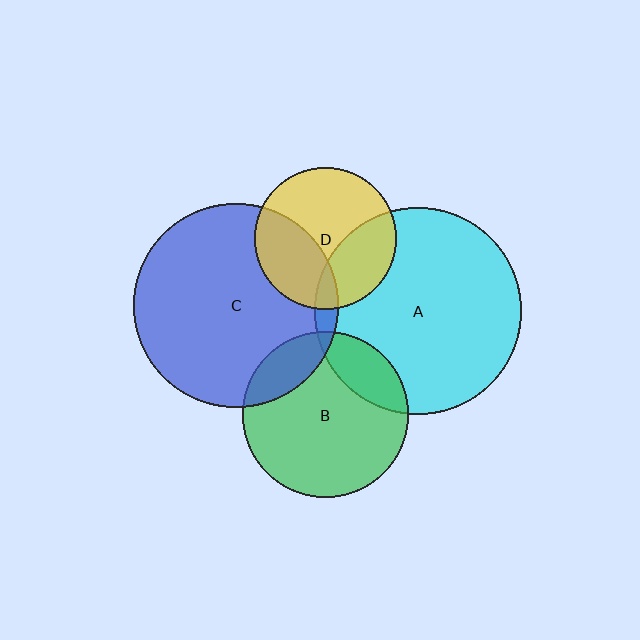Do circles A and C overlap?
Yes.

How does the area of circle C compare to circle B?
Approximately 1.5 times.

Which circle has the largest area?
Circle A (cyan).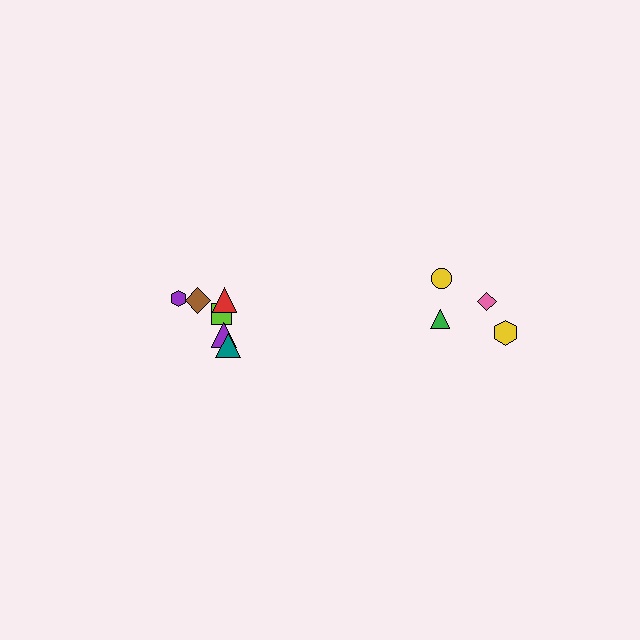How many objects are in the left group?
There are 6 objects.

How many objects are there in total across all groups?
There are 10 objects.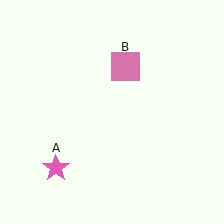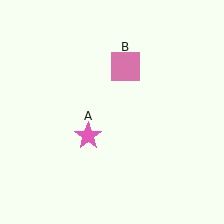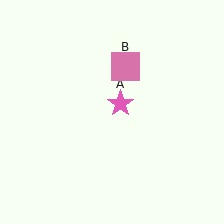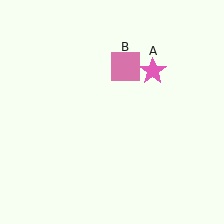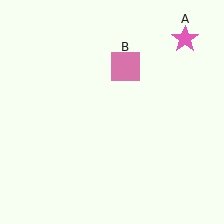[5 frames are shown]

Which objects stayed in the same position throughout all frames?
Pink square (object B) remained stationary.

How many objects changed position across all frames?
1 object changed position: pink star (object A).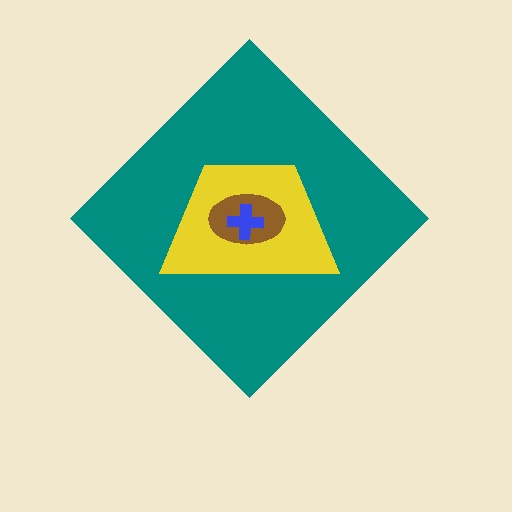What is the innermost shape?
The blue cross.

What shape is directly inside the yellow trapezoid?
The brown ellipse.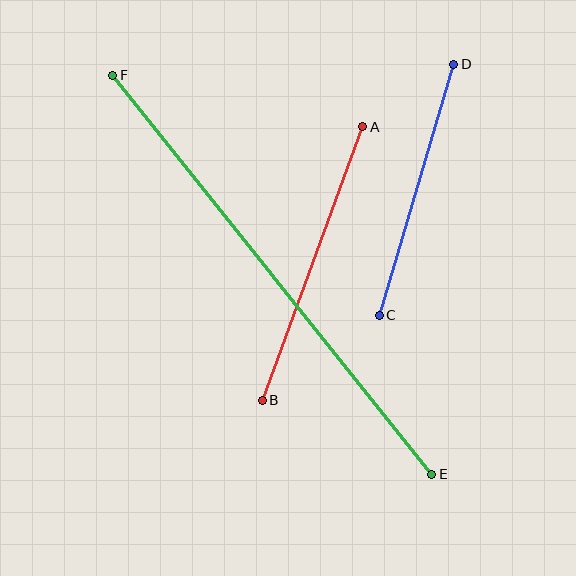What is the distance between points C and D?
The distance is approximately 262 pixels.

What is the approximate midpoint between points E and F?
The midpoint is at approximately (272, 275) pixels.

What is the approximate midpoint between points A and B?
The midpoint is at approximately (313, 264) pixels.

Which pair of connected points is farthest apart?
Points E and F are farthest apart.